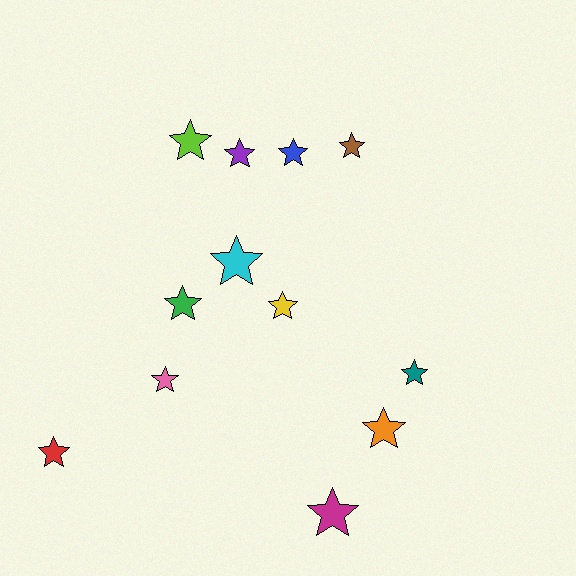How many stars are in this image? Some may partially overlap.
There are 12 stars.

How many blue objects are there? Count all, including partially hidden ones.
There is 1 blue object.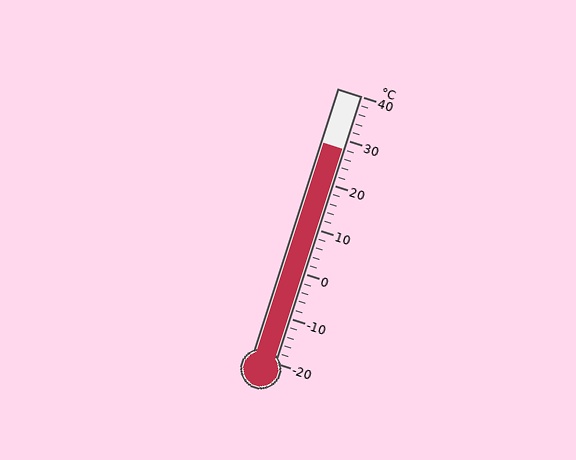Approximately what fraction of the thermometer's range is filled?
The thermometer is filled to approximately 80% of its range.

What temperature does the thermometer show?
The thermometer shows approximately 28°C.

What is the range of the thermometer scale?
The thermometer scale ranges from -20°C to 40°C.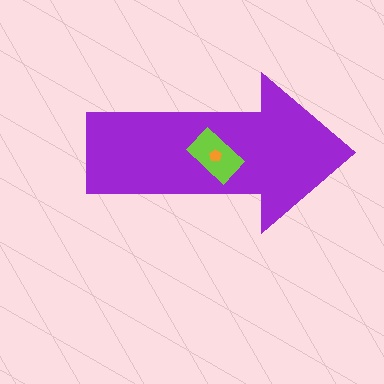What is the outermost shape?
The purple arrow.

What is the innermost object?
The orange pentagon.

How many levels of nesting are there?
3.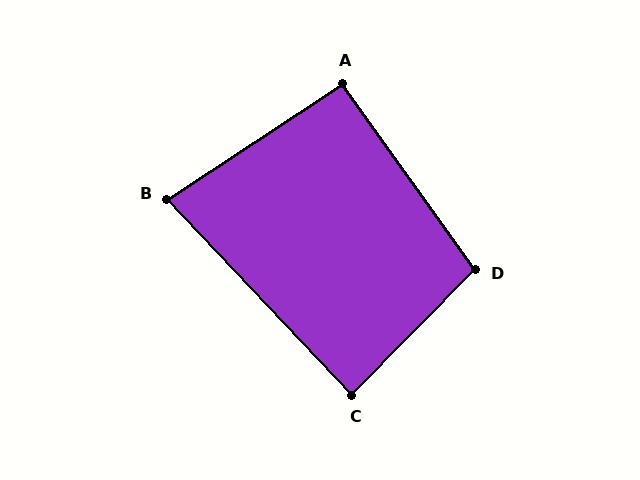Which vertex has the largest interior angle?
D, at approximately 100 degrees.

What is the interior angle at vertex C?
Approximately 88 degrees (approximately right).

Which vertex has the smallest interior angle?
B, at approximately 80 degrees.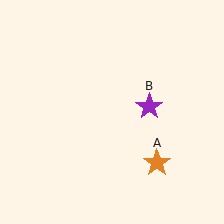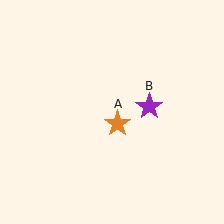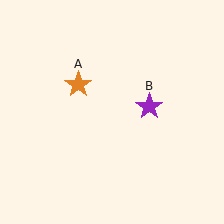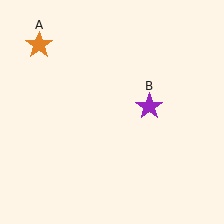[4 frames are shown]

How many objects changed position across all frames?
1 object changed position: orange star (object A).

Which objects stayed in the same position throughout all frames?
Purple star (object B) remained stationary.